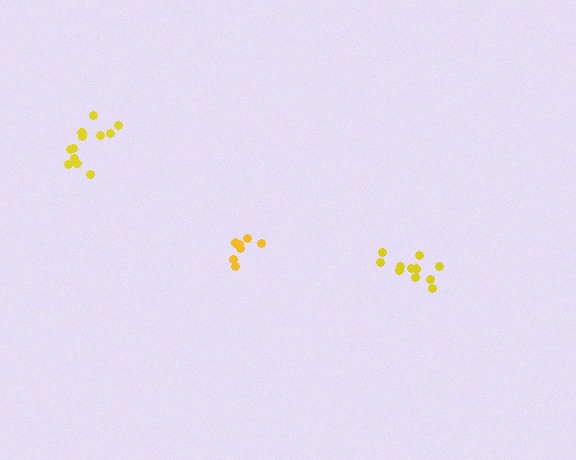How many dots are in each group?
Group 1: 7 dots, Group 2: 11 dots, Group 3: 12 dots (30 total).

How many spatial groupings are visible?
There are 3 spatial groupings.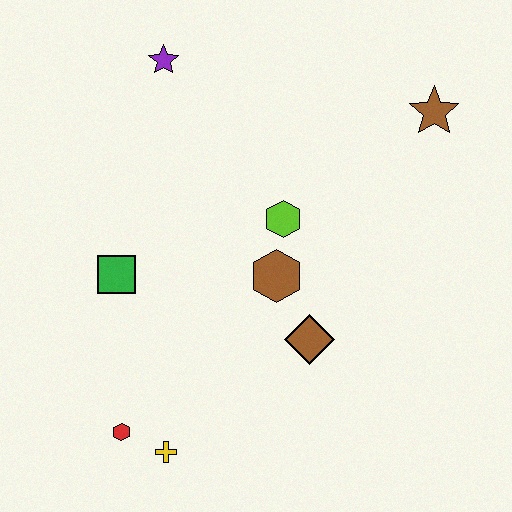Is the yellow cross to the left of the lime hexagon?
Yes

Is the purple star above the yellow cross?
Yes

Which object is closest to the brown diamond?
The brown hexagon is closest to the brown diamond.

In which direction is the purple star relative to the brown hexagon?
The purple star is above the brown hexagon.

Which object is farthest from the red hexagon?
The brown star is farthest from the red hexagon.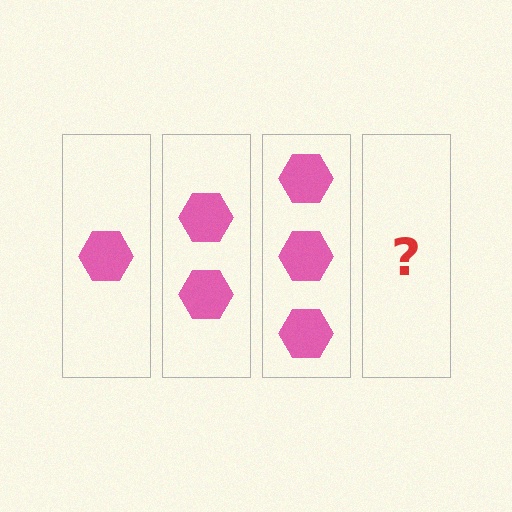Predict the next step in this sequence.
The next step is 4 hexagons.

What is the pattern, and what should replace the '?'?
The pattern is that each step adds one more hexagon. The '?' should be 4 hexagons.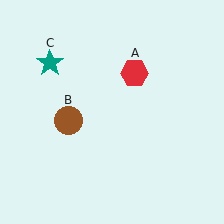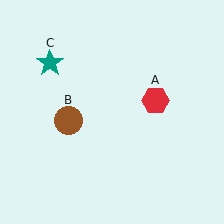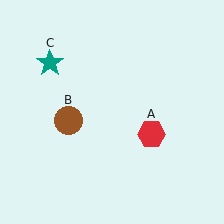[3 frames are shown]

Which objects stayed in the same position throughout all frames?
Brown circle (object B) and teal star (object C) remained stationary.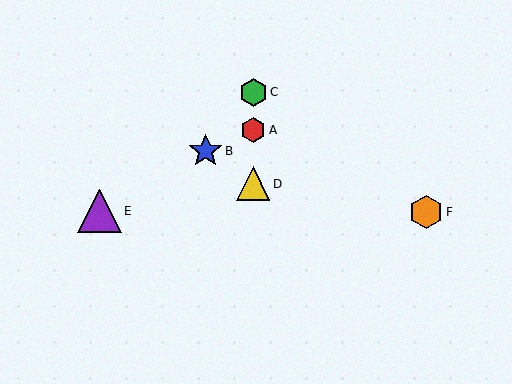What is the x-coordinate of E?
Object E is at x≈100.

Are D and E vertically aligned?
No, D is at x≈253 and E is at x≈100.